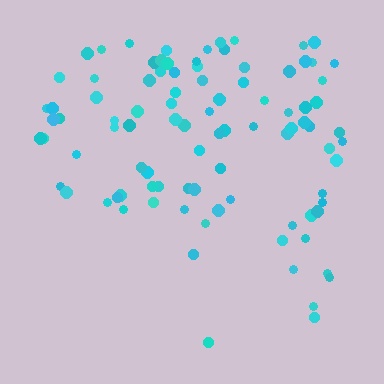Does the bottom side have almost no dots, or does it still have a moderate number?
Still a moderate number, just noticeably fewer than the top.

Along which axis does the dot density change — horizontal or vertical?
Vertical.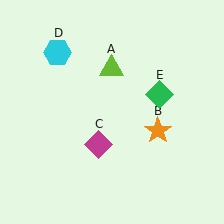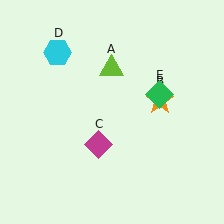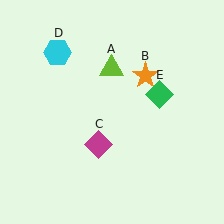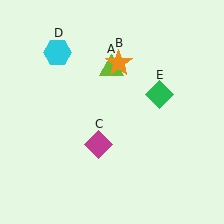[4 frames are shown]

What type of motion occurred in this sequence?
The orange star (object B) rotated counterclockwise around the center of the scene.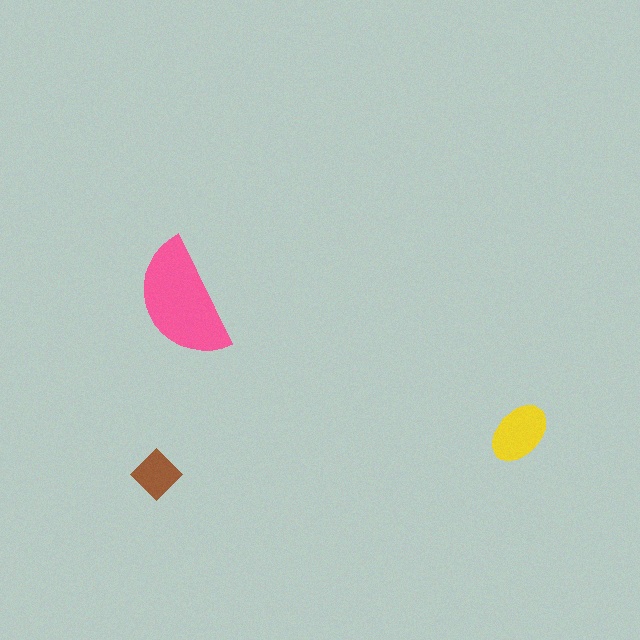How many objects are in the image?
There are 3 objects in the image.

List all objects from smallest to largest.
The brown diamond, the yellow ellipse, the pink semicircle.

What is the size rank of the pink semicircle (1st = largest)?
1st.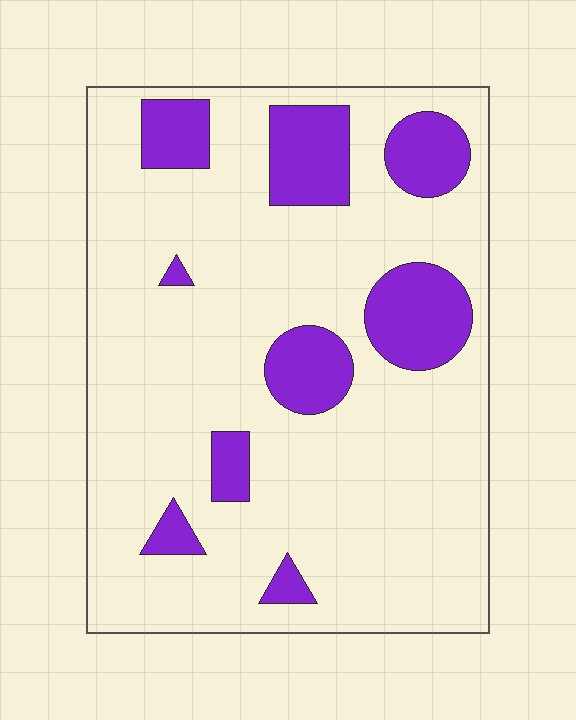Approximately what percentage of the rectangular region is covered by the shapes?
Approximately 20%.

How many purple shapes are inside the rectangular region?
9.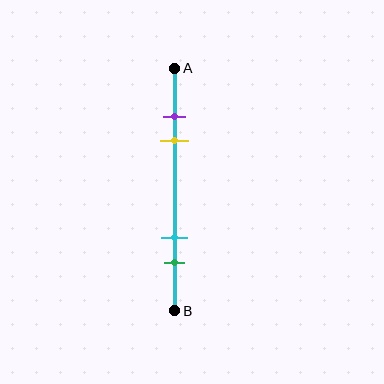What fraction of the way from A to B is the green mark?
The green mark is approximately 80% (0.8) of the way from A to B.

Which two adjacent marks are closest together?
The purple and yellow marks are the closest adjacent pair.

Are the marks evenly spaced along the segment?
No, the marks are not evenly spaced.